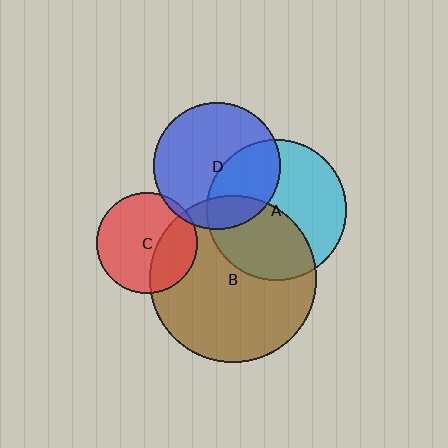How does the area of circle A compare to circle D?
Approximately 1.2 times.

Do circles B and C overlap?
Yes.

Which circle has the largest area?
Circle B (brown).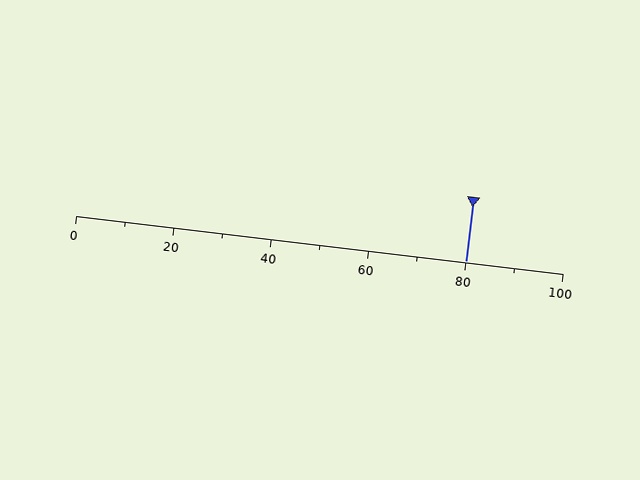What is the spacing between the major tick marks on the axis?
The major ticks are spaced 20 apart.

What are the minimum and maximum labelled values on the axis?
The axis runs from 0 to 100.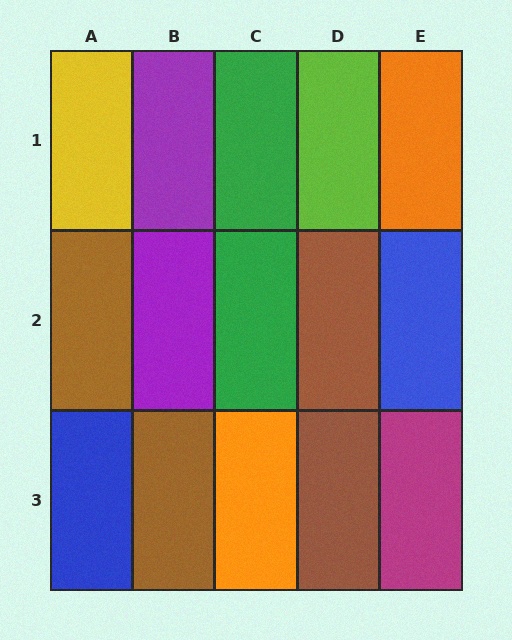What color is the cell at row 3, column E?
Magenta.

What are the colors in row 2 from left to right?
Brown, purple, green, brown, blue.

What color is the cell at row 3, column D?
Brown.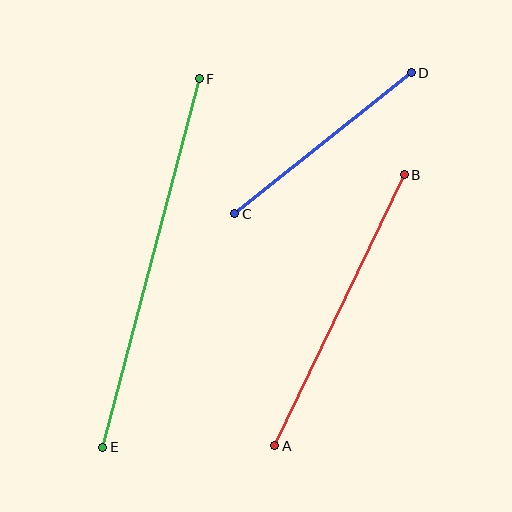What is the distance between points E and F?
The distance is approximately 381 pixels.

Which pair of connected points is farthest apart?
Points E and F are farthest apart.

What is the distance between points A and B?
The distance is approximately 301 pixels.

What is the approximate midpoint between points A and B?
The midpoint is at approximately (339, 310) pixels.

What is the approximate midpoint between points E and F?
The midpoint is at approximately (151, 263) pixels.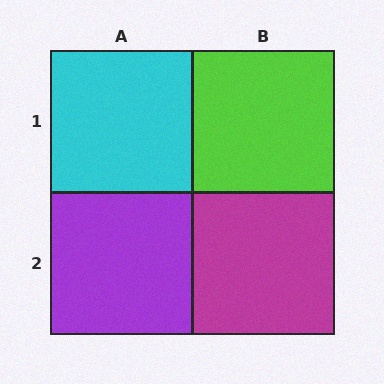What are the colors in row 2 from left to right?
Purple, magenta.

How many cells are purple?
1 cell is purple.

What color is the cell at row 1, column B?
Lime.